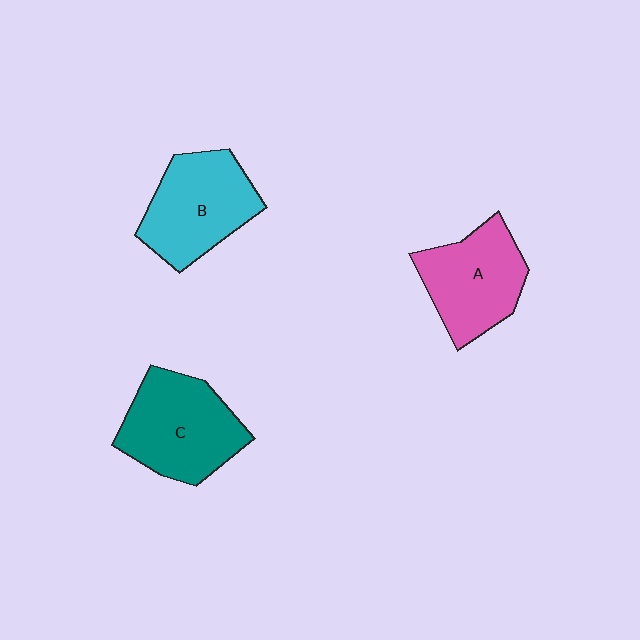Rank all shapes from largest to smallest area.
From largest to smallest: C (teal), B (cyan), A (pink).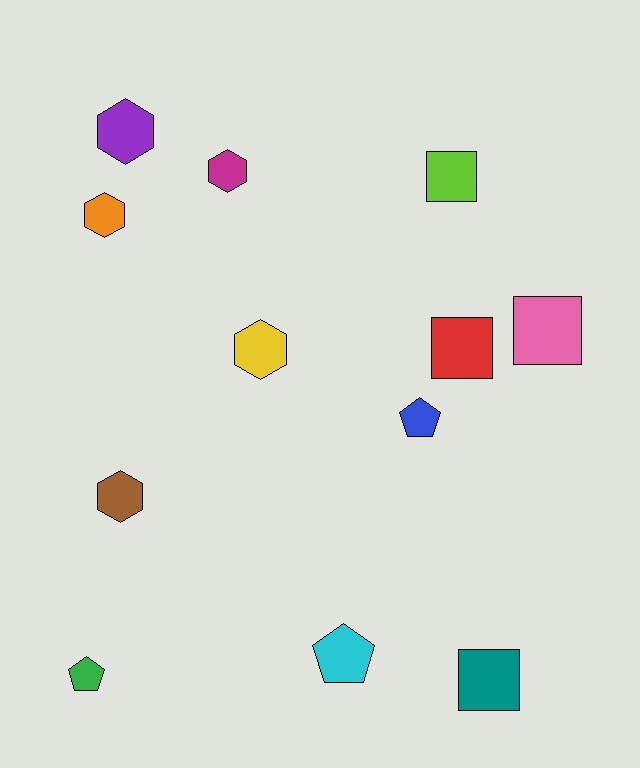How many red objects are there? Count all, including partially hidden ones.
There is 1 red object.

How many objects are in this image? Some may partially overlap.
There are 12 objects.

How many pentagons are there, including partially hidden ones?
There are 3 pentagons.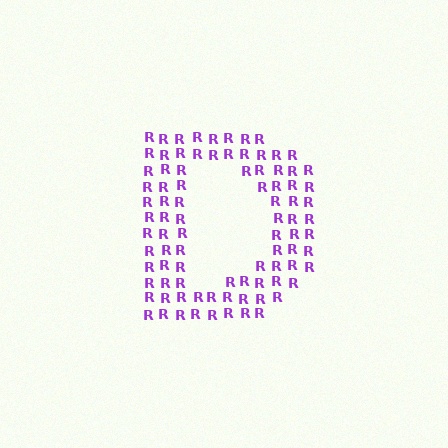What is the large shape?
The large shape is the letter D.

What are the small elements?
The small elements are letter R's.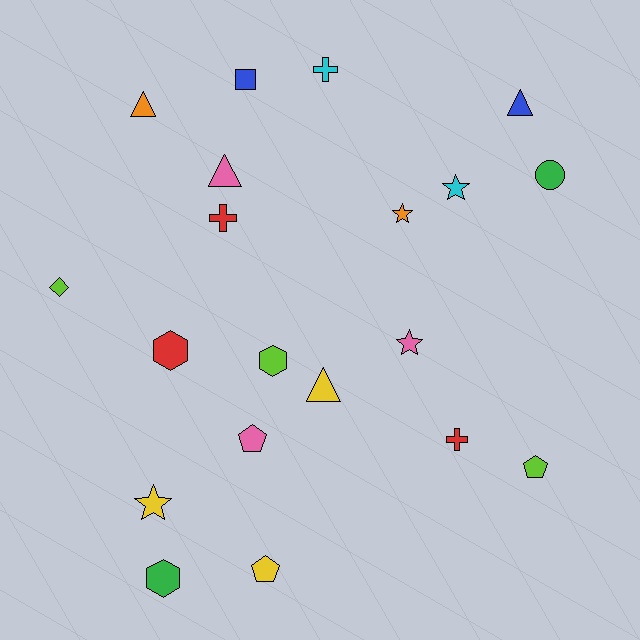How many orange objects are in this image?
There are 2 orange objects.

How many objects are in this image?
There are 20 objects.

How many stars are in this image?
There are 4 stars.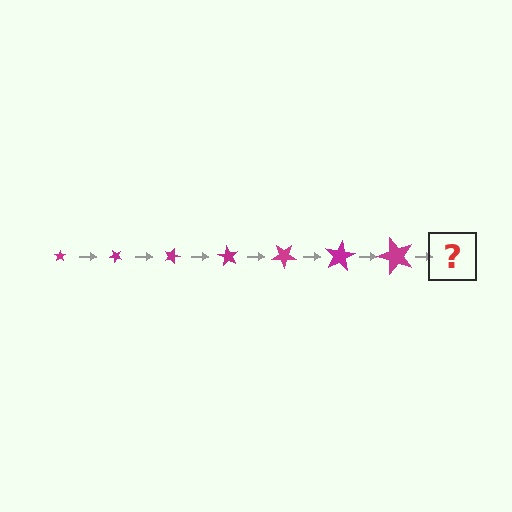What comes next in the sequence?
The next element should be a star, larger than the previous one and rotated 315 degrees from the start.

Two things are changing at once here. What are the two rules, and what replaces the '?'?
The two rules are that the star grows larger each step and it rotates 45 degrees each step. The '?' should be a star, larger than the previous one and rotated 315 degrees from the start.